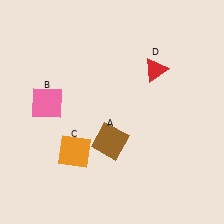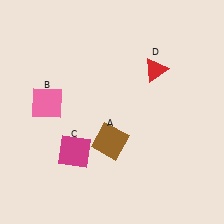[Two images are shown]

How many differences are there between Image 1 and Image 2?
There is 1 difference between the two images.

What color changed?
The square (C) changed from orange in Image 1 to magenta in Image 2.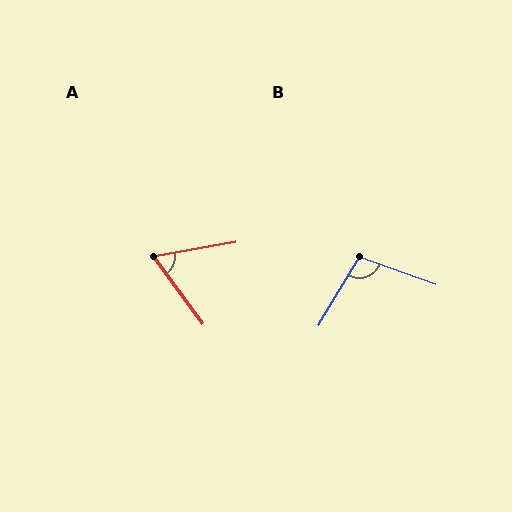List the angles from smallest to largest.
A (64°), B (101°).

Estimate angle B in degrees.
Approximately 101 degrees.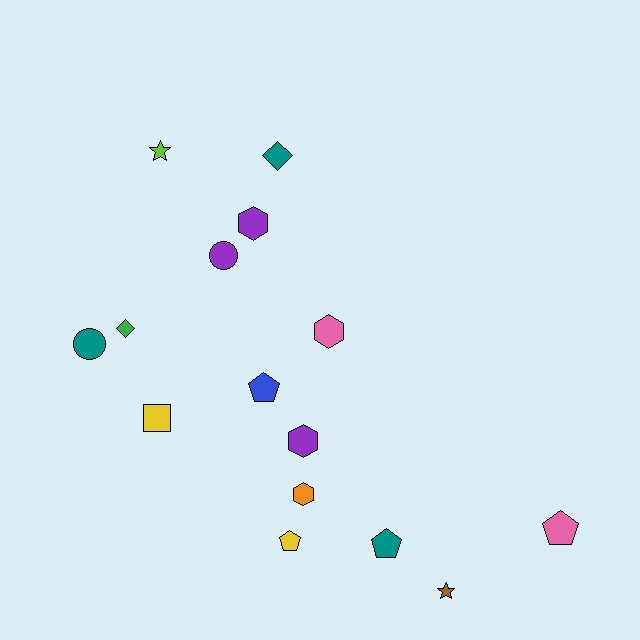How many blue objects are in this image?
There is 1 blue object.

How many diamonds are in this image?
There are 2 diamonds.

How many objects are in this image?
There are 15 objects.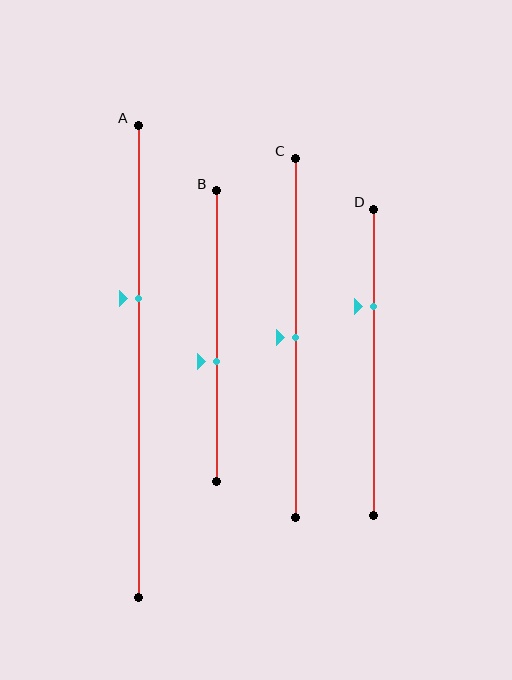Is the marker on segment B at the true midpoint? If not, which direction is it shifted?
No, the marker on segment B is shifted downward by about 9% of the segment length.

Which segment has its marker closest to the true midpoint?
Segment C has its marker closest to the true midpoint.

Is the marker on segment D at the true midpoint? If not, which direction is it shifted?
No, the marker on segment D is shifted upward by about 18% of the segment length.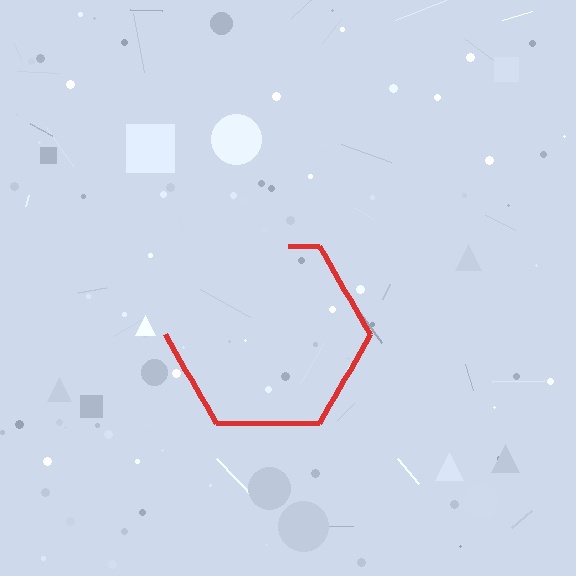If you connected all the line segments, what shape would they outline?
They would outline a hexagon.